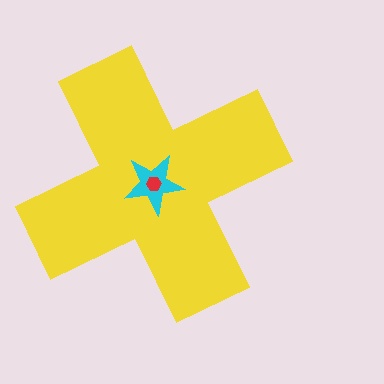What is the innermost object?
The red hexagon.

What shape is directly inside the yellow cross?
The cyan star.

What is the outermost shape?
The yellow cross.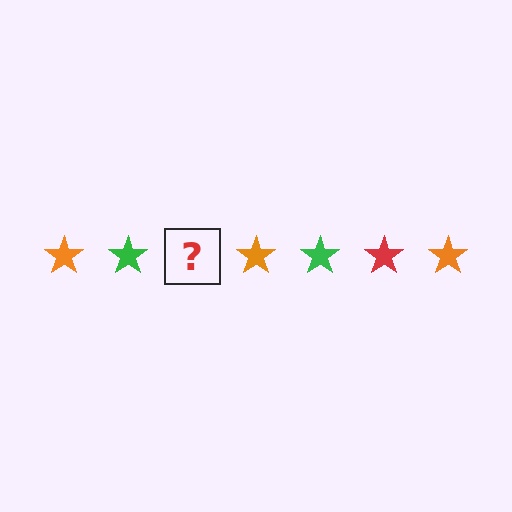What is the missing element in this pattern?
The missing element is a red star.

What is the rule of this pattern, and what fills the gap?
The rule is that the pattern cycles through orange, green, red stars. The gap should be filled with a red star.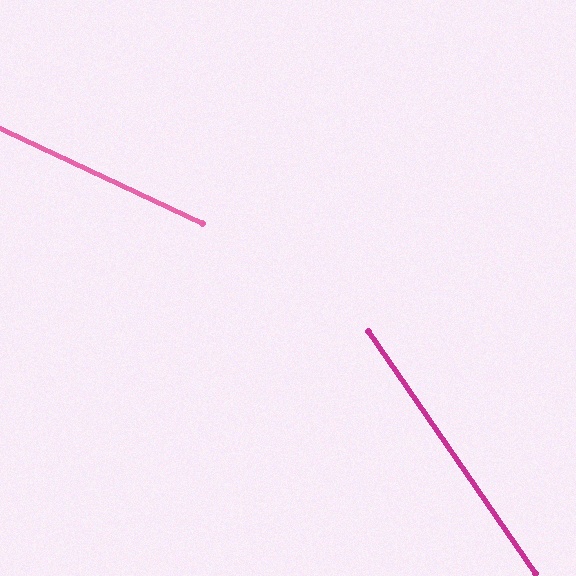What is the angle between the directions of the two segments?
Approximately 30 degrees.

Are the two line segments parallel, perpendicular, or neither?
Neither parallel nor perpendicular — they differ by about 30°.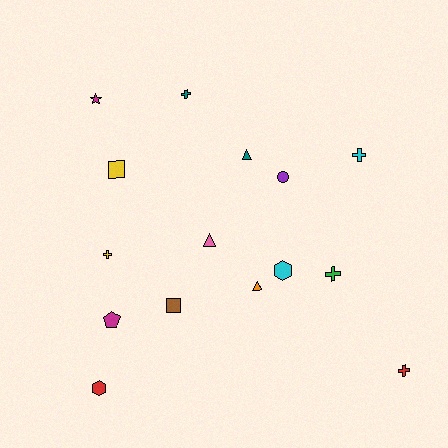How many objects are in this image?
There are 15 objects.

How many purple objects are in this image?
There is 1 purple object.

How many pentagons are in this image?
There is 1 pentagon.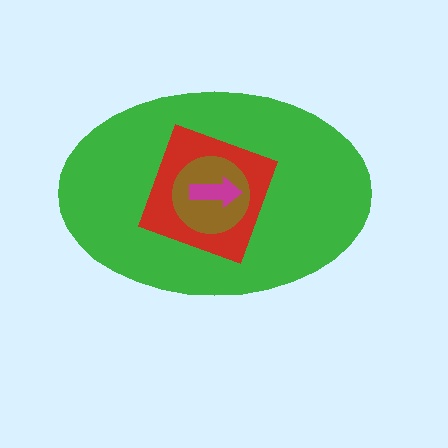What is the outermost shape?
The green ellipse.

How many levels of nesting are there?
4.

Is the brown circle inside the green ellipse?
Yes.